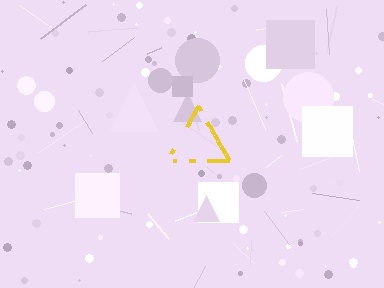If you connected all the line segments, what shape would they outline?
They would outline a triangle.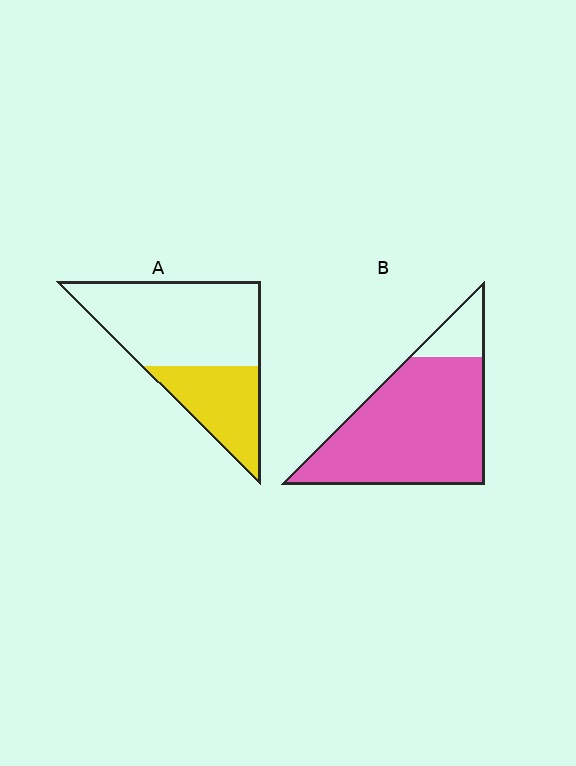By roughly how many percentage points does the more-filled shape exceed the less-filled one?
By roughly 50 percentage points (B over A).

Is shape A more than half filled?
No.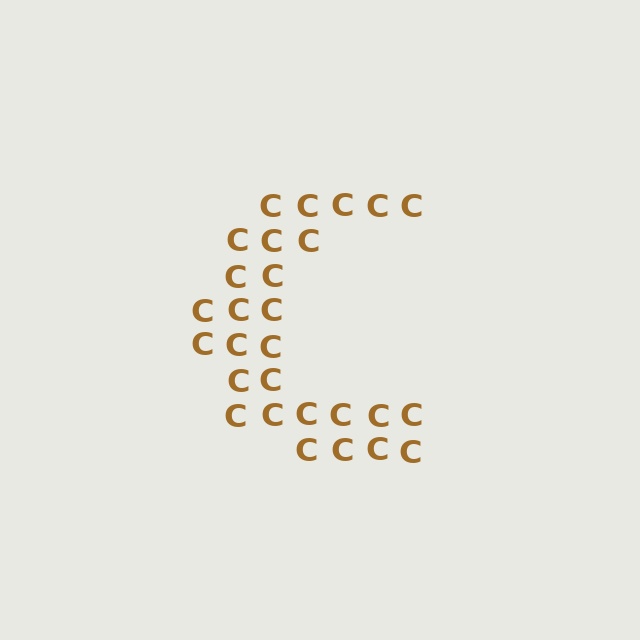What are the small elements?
The small elements are letter C's.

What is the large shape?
The large shape is the letter C.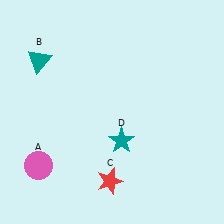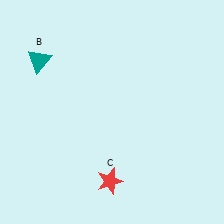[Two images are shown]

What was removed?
The pink circle (A), the teal star (D) were removed in Image 2.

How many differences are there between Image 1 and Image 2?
There are 2 differences between the two images.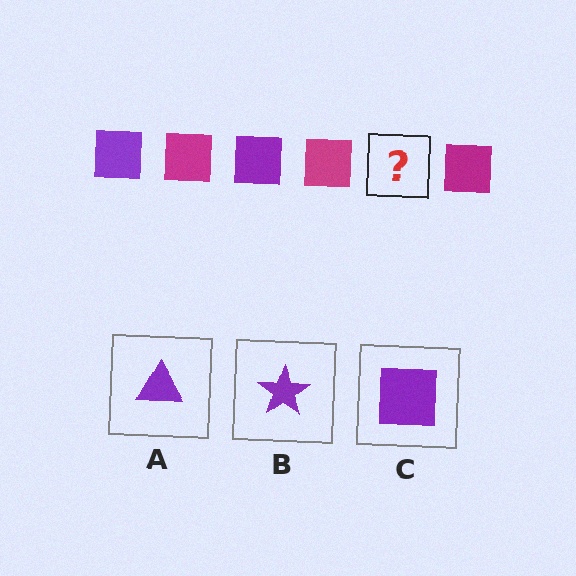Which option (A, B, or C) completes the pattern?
C.